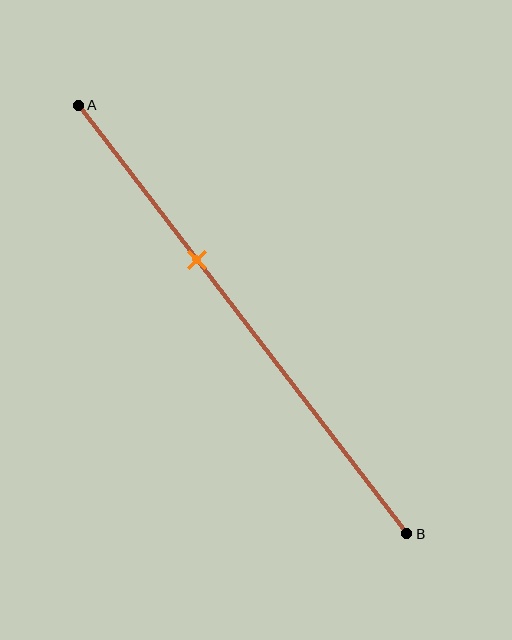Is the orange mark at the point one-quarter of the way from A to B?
No, the mark is at about 35% from A, not at the 25% one-quarter point.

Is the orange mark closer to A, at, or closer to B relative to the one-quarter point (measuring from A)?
The orange mark is closer to point B than the one-quarter point of segment AB.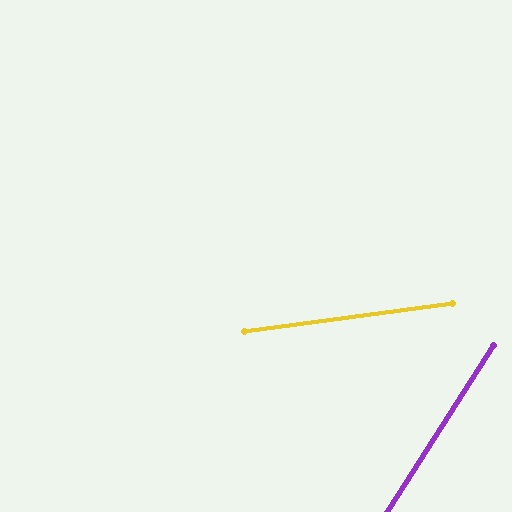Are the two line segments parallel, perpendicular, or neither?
Neither parallel nor perpendicular — they differ by about 50°.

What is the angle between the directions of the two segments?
Approximately 50 degrees.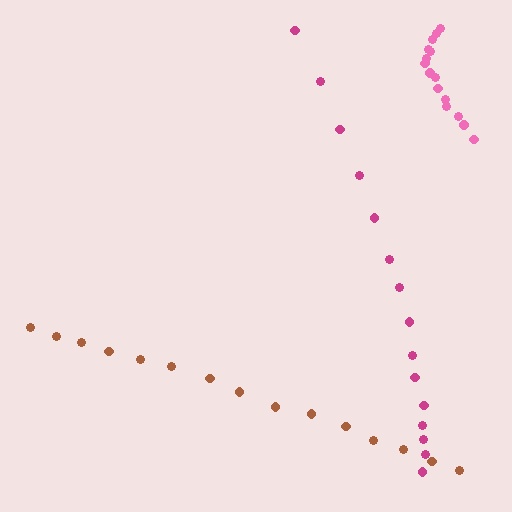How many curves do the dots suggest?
There are 3 distinct paths.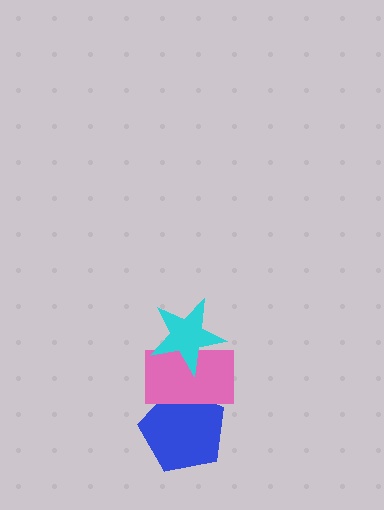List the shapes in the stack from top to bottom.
From top to bottom: the cyan star, the pink rectangle, the blue pentagon.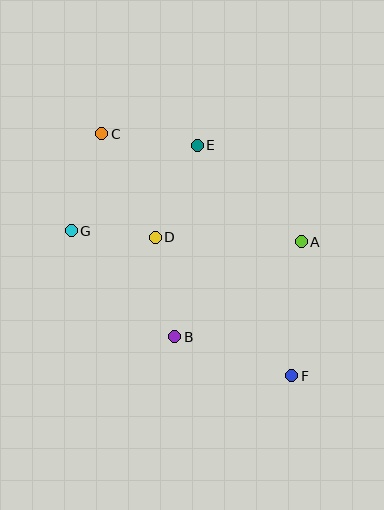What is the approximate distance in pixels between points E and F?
The distance between E and F is approximately 249 pixels.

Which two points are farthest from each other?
Points C and F are farthest from each other.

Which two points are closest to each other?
Points D and G are closest to each other.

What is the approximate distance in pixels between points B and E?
The distance between B and E is approximately 193 pixels.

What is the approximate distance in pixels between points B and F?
The distance between B and F is approximately 124 pixels.